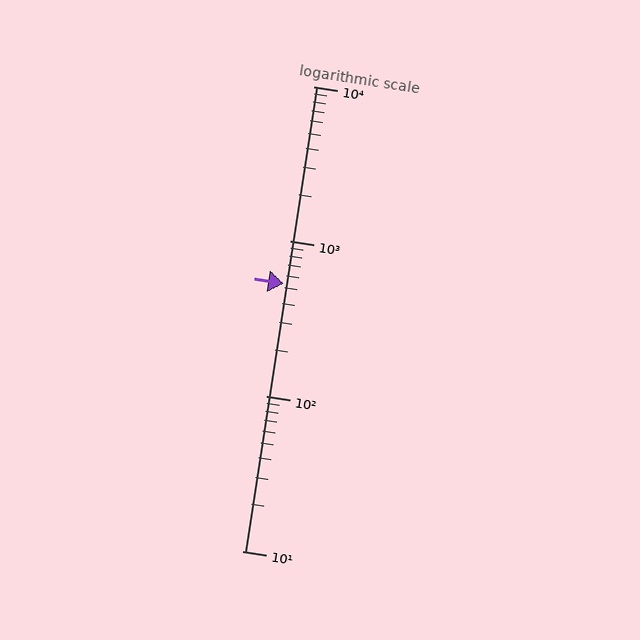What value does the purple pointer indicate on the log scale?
The pointer indicates approximately 530.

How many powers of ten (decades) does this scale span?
The scale spans 3 decades, from 10 to 10000.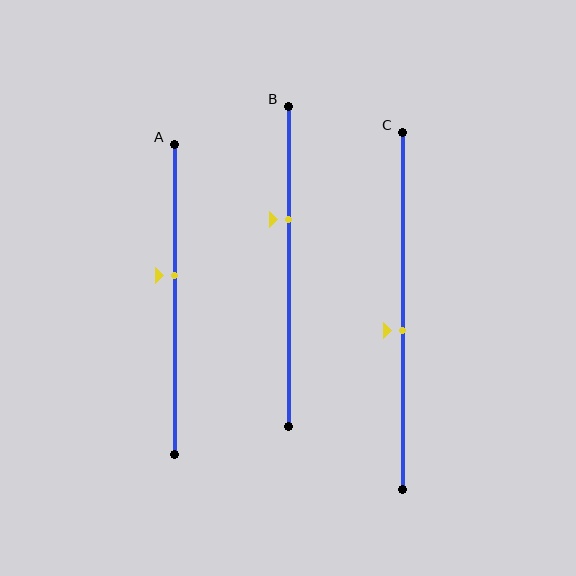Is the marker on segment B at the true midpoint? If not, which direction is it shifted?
No, the marker on segment B is shifted upward by about 15% of the segment length.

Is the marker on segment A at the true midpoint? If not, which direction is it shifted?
No, the marker on segment A is shifted upward by about 8% of the segment length.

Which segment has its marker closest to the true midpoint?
Segment C has its marker closest to the true midpoint.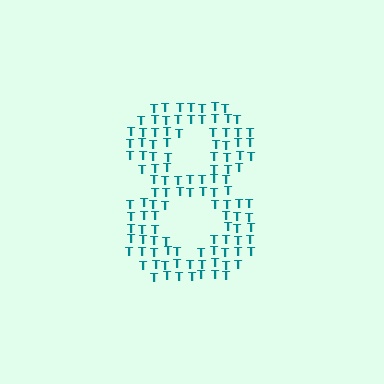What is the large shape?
The large shape is the digit 8.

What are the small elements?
The small elements are letter T's.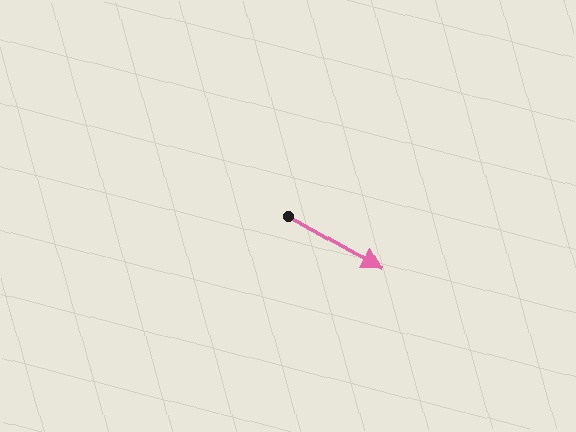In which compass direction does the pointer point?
Southeast.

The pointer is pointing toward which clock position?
Roughly 4 o'clock.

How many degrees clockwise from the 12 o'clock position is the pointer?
Approximately 119 degrees.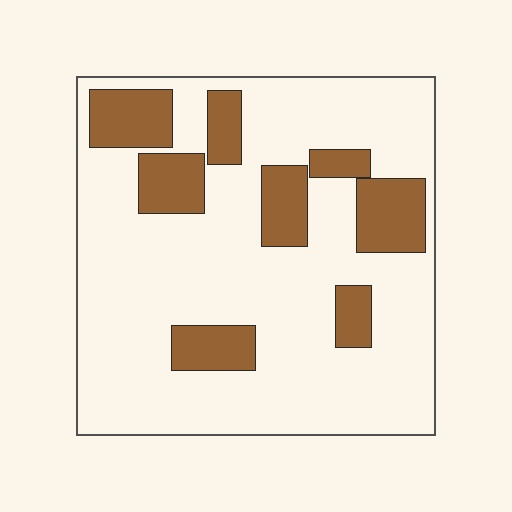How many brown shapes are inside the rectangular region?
8.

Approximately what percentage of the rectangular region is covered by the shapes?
Approximately 20%.